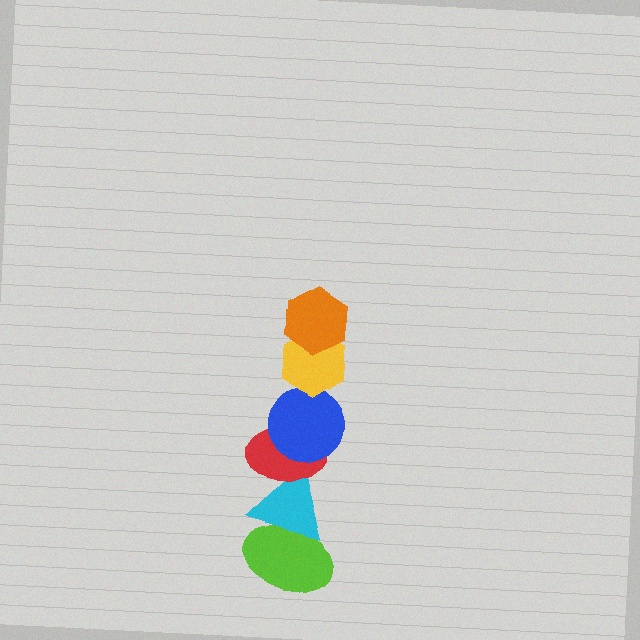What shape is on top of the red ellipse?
The blue circle is on top of the red ellipse.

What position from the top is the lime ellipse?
The lime ellipse is 6th from the top.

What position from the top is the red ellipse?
The red ellipse is 4th from the top.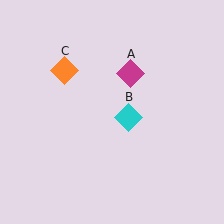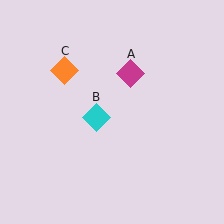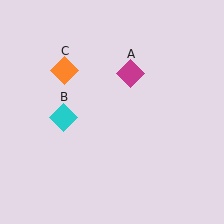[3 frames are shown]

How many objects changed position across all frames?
1 object changed position: cyan diamond (object B).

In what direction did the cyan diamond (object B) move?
The cyan diamond (object B) moved left.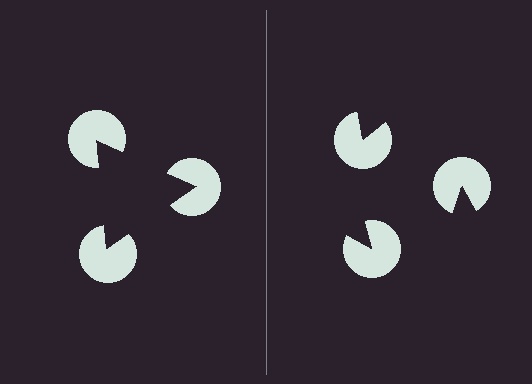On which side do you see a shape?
An illusory triangle appears on the left side. On the right side the wedge cuts are rotated, so no coherent shape forms.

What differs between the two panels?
The pac-man discs are positioned identically on both sides; only the wedge orientations differ. On the left they align to a triangle; on the right they are misaligned.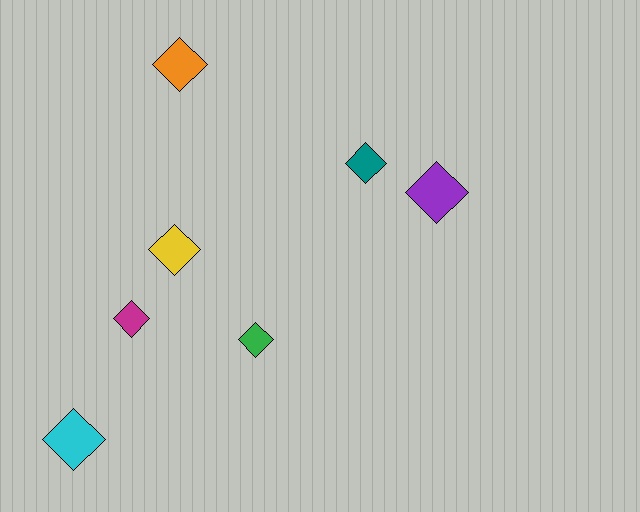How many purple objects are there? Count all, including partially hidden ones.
There is 1 purple object.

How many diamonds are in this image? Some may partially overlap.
There are 7 diamonds.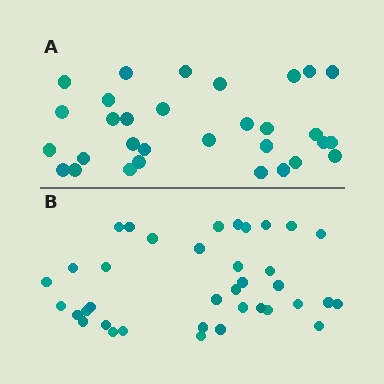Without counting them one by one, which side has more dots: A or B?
Region B (the bottom region) has more dots.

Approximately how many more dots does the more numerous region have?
Region B has about 6 more dots than region A.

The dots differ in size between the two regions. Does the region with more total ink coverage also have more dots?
No. Region A has more total ink coverage because its dots are larger, but region B actually contains more individual dots. Total area can be misleading — the number of items is what matters here.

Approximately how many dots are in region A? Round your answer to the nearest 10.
About 30 dots. (The exact count is 31, which rounds to 30.)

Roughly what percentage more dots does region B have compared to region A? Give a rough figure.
About 20% more.